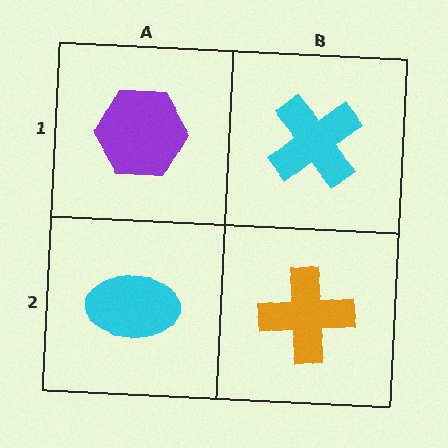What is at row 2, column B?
An orange cross.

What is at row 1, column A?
A purple hexagon.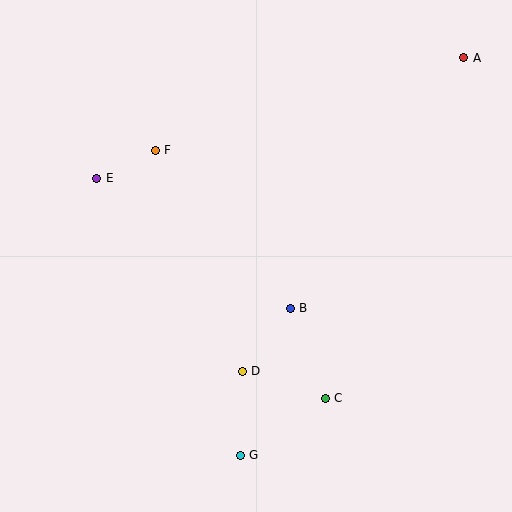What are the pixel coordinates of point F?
Point F is at (155, 150).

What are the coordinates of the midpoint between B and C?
The midpoint between B and C is at (308, 353).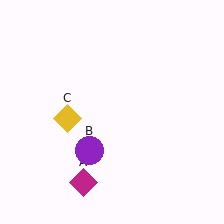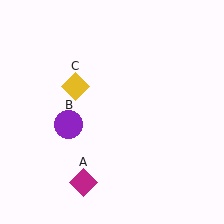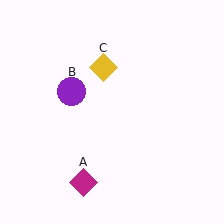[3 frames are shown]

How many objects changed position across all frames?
2 objects changed position: purple circle (object B), yellow diamond (object C).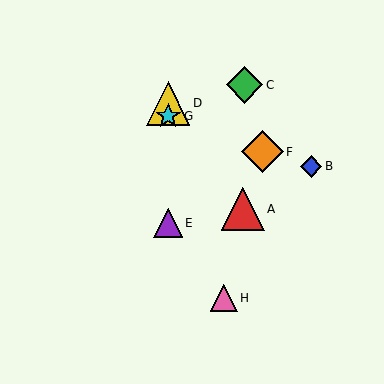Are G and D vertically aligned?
Yes, both are at x≈168.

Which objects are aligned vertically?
Objects D, E, G are aligned vertically.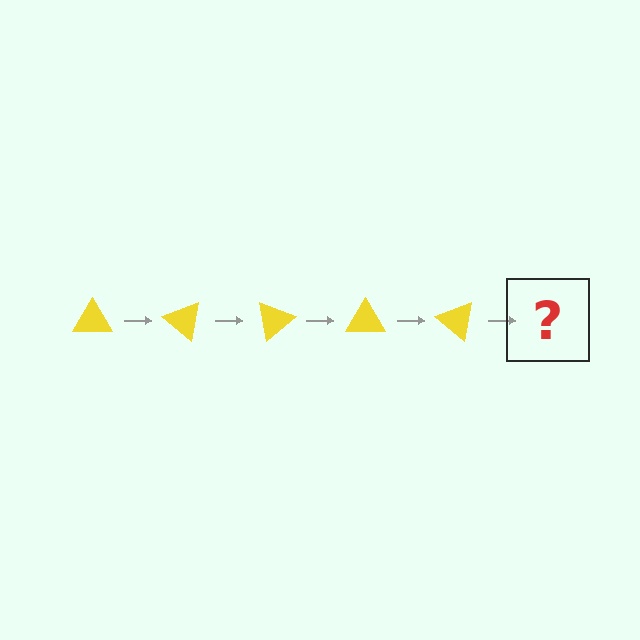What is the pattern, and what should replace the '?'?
The pattern is that the triangle rotates 40 degrees each step. The '?' should be a yellow triangle rotated 200 degrees.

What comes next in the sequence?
The next element should be a yellow triangle rotated 200 degrees.